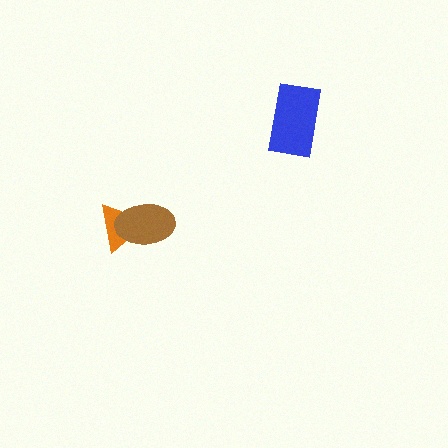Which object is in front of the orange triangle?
The brown ellipse is in front of the orange triangle.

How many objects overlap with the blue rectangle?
0 objects overlap with the blue rectangle.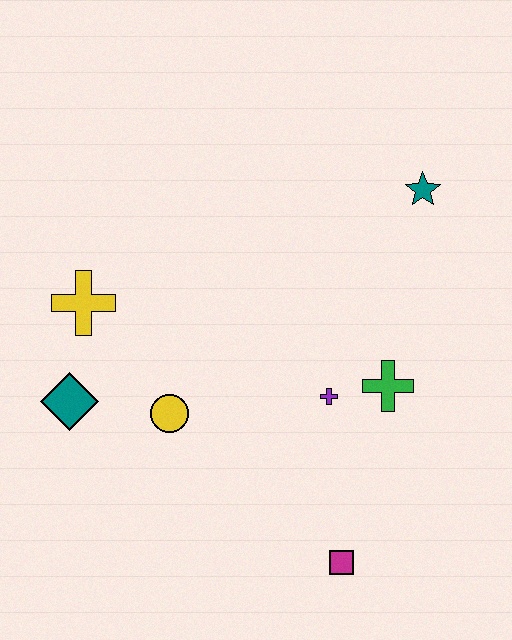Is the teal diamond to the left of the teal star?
Yes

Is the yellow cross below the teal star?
Yes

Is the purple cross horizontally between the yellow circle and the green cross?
Yes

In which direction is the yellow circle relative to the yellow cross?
The yellow circle is below the yellow cross.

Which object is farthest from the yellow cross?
The magenta square is farthest from the yellow cross.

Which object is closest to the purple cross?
The green cross is closest to the purple cross.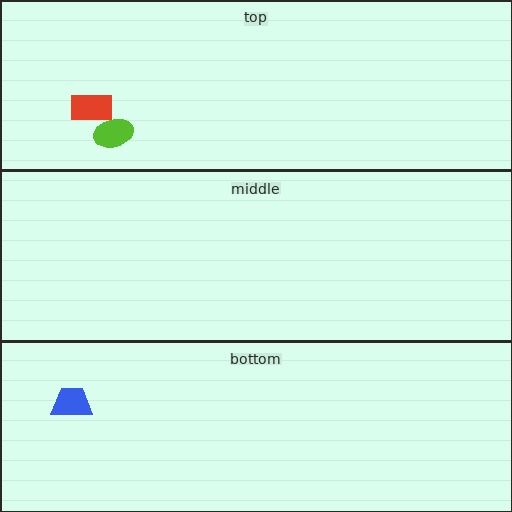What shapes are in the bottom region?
The blue trapezoid.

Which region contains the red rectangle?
The top region.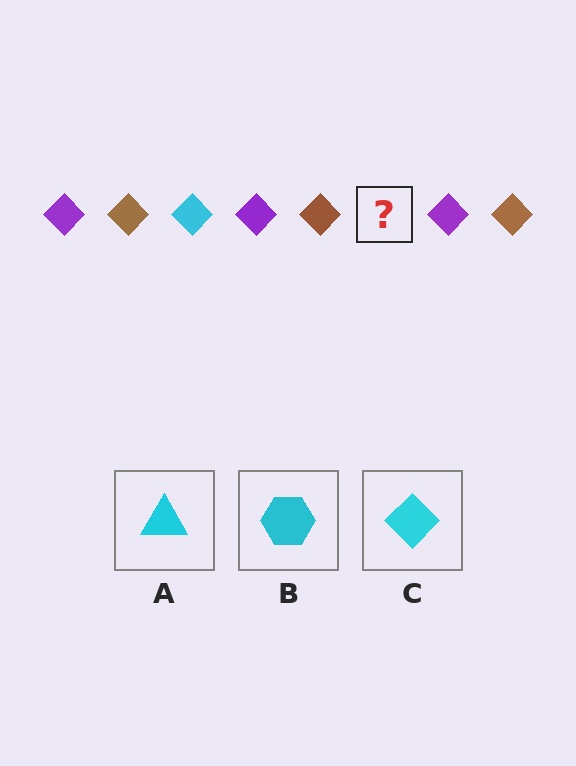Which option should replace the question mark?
Option C.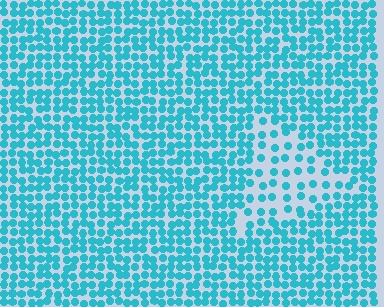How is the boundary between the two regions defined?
The boundary is defined by a change in element density (approximately 2.1x ratio). All elements are the same color, size, and shape.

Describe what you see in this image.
The image contains small cyan elements arranged at two different densities. A triangle-shaped region is visible where the elements are less densely packed than the surrounding area.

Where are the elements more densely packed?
The elements are more densely packed outside the triangle boundary.